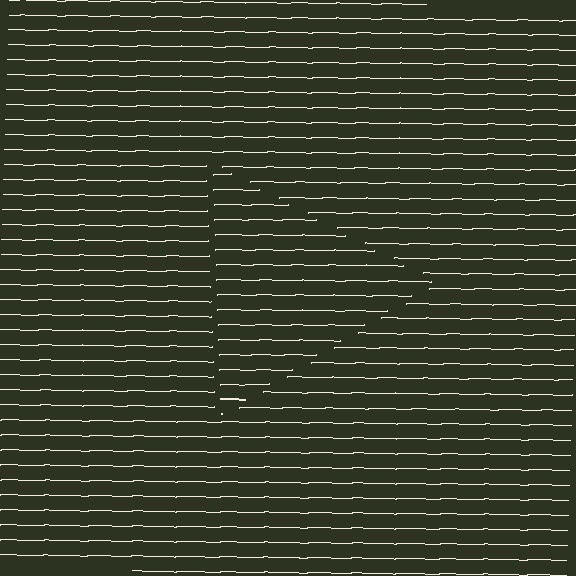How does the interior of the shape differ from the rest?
The interior of the shape contains the same grating, shifted by half a period — the contour is defined by the phase discontinuity where line-ends from the inner and outer gratings abut.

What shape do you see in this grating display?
An illusory triangle. The interior of the shape contains the same grating, shifted by half a period — the contour is defined by the phase discontinuity where line-ends from the inner and outer gratings abut.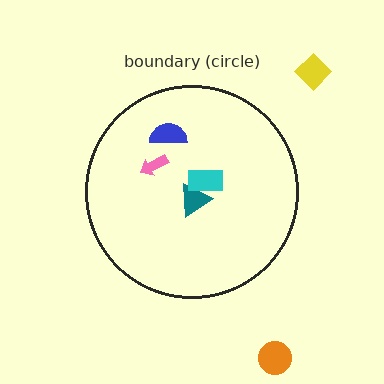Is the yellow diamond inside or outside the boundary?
Outside.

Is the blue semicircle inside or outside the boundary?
Inside.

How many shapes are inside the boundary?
4 inside, 2 outside.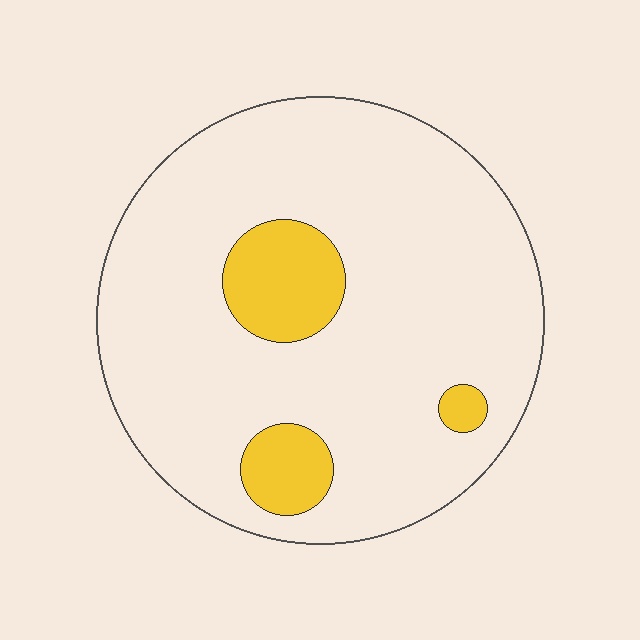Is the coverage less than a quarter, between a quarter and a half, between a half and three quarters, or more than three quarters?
Less than a quarter.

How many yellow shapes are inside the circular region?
3.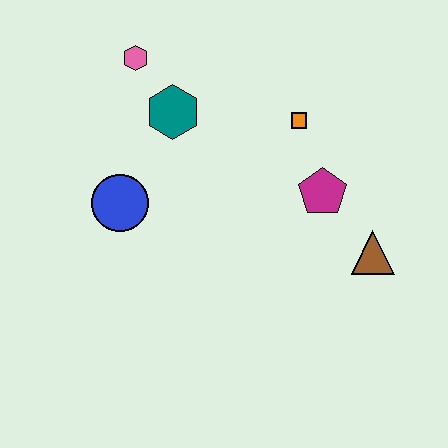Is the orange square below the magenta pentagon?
No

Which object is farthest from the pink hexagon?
The brown triangle is farthest from the pink hexagon.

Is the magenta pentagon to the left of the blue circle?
No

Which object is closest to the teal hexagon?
The pink hexagon is closest to the teal hexagon.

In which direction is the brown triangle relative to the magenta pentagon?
The brown triangle is below the magenta pentagon.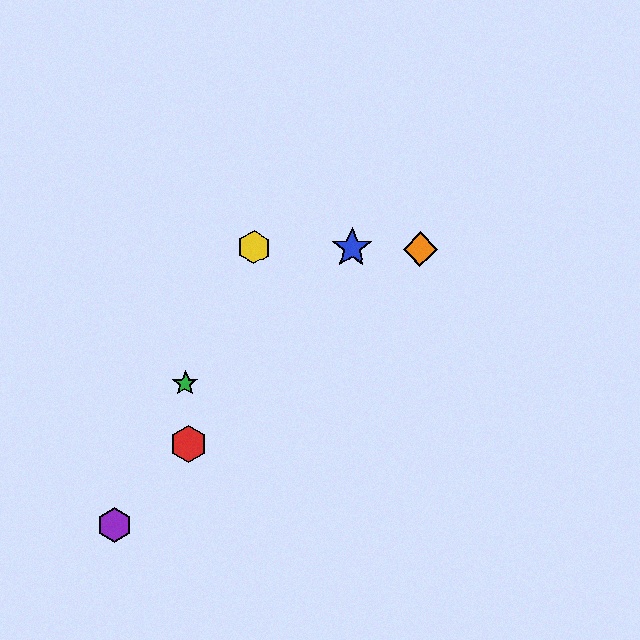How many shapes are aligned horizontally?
3 shapes (the blue star, the yellow hexagon, the orange diamond) are aligned horizontally.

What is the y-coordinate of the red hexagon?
The red hexagon is at y≈444.